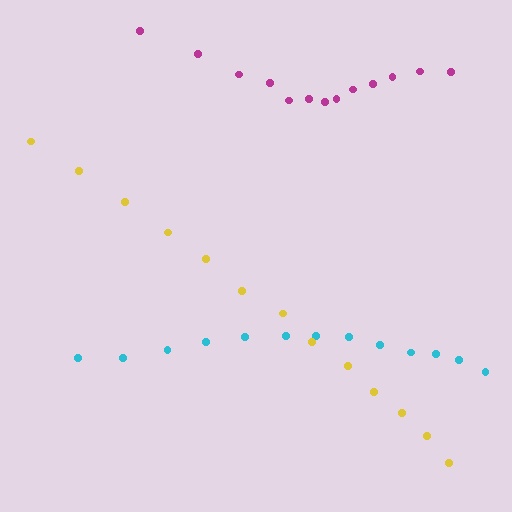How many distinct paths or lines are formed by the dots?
There are 3 distinct paths.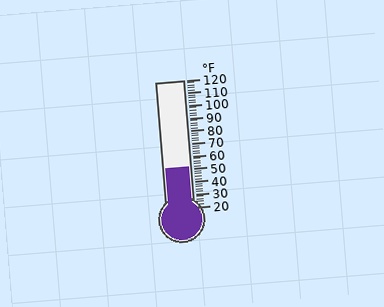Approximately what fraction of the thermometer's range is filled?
The thermometer is filled to approximately 30% of its range.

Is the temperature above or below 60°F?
The temperature is below 60°F.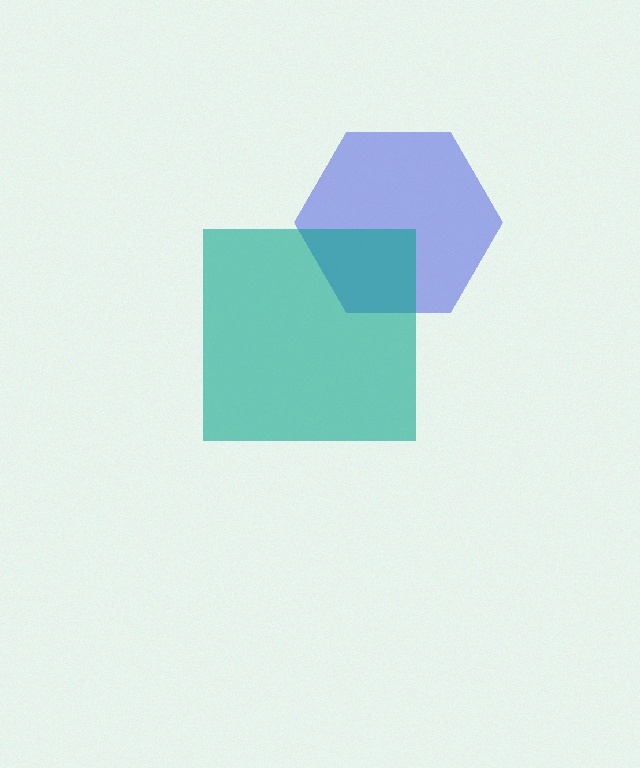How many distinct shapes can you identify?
There are 2 distinct shapes: a blue hexagon, a teal square.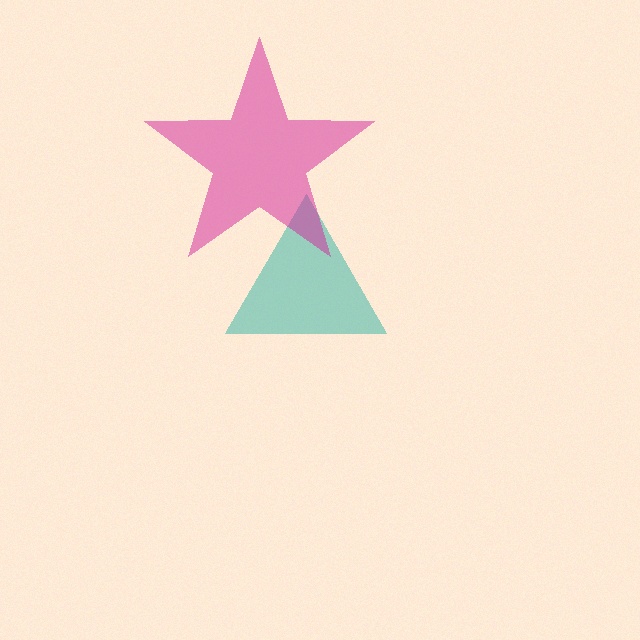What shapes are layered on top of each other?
The layered shapes are: a teal triangle, a magenta star.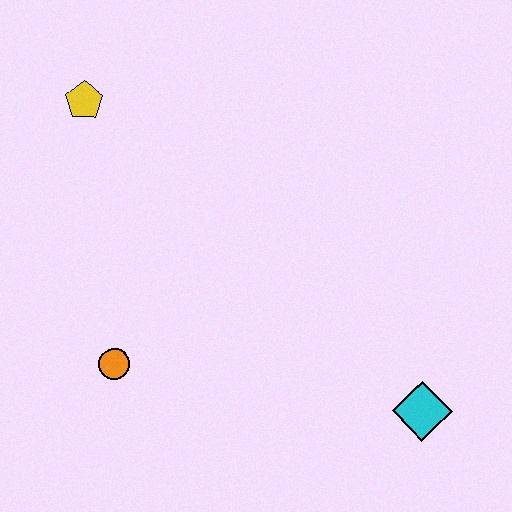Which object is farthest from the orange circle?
The cyan diamond is farthest from the orange circle.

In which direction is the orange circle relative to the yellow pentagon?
The orange circle is below the yellow pentagon.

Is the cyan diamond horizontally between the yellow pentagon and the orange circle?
No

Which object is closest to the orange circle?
The yellow pentagon is closest to the orange circle.